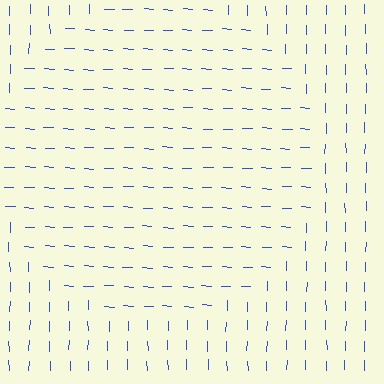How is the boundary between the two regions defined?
The boundary is defined purely by a change in line orientation (approximately 86 degrees difference). All lines are the same color and thickness.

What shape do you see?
I see a circle.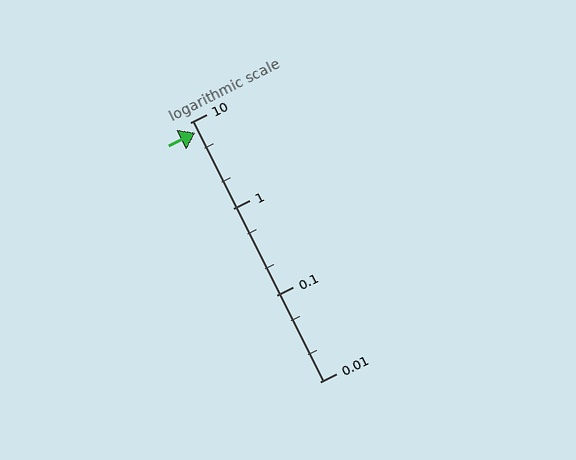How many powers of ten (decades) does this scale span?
The scale spans 3 decades, from 0.01 to 10.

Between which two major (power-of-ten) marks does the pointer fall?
The pointer is between 1 and 10.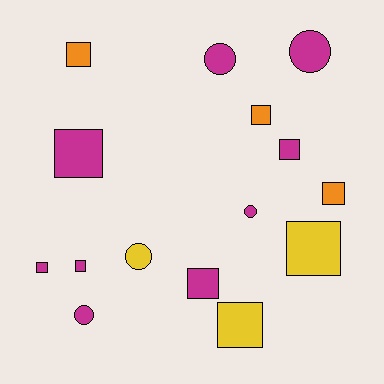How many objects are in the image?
There are 15 objects.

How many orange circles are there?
There are no orange circles.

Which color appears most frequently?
Magenta, with 9 objects.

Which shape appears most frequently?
Square, with 10 objects.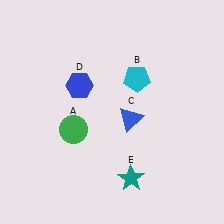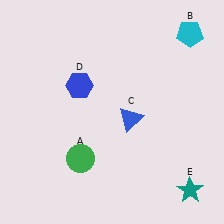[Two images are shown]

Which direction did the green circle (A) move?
The green circle (A) moved down.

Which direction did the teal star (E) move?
The teal star (E) moved right.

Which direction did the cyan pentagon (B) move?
The cyan pentagon (B) moved right.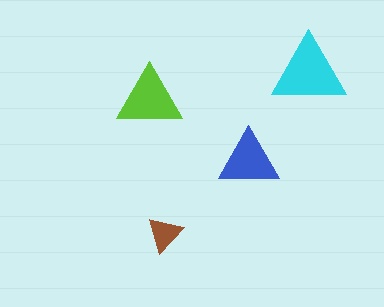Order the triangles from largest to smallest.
the cyan one, the lime one, the blue one, the brown one.